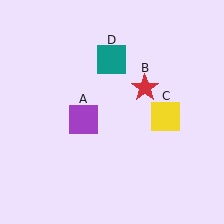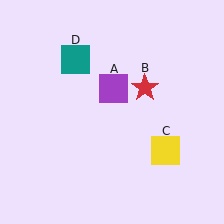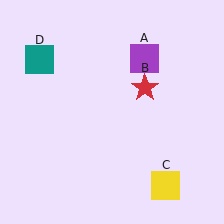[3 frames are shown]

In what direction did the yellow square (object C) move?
The yellow square (object C) moved down.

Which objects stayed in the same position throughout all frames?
Red star (object B) remained stationary.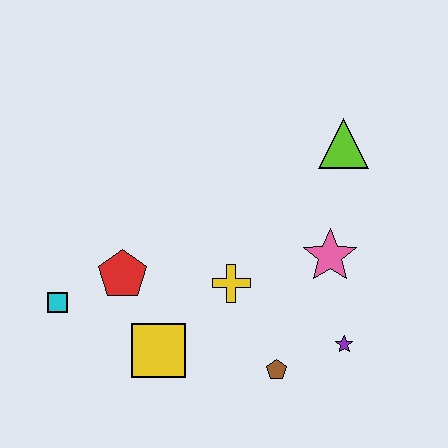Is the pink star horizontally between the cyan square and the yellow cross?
No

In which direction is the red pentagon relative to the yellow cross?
The red pentagon is to the left of the yellow cross.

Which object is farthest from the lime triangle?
The cyan square is farthest from the lime triangle.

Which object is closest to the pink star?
The purple star is closest to the pink star.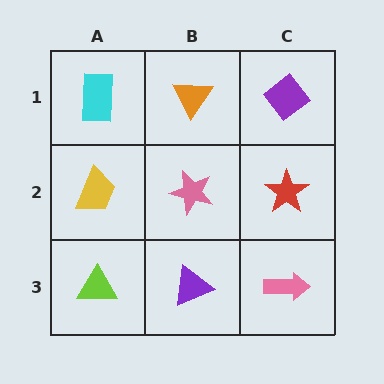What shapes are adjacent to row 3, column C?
A red star (row 2, column C), a purple triangle (row 3, column B).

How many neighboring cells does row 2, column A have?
3.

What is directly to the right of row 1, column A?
An orange triangle.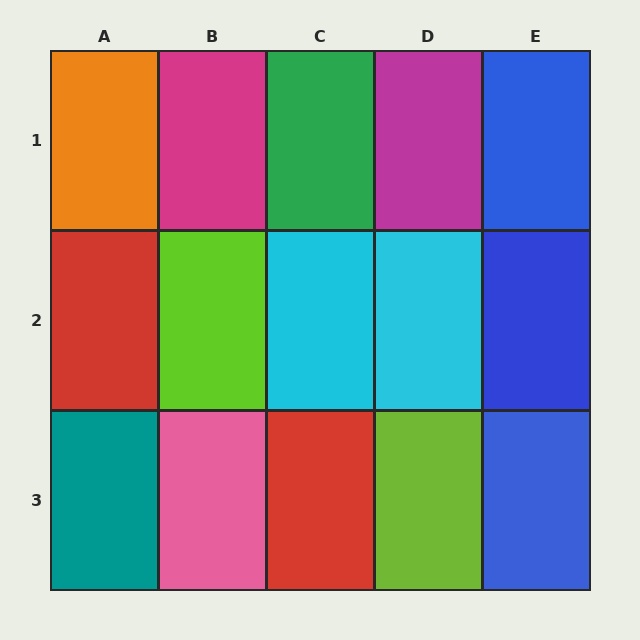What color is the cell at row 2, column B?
Lime.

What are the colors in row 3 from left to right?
Teal, pink, red, lime, blue.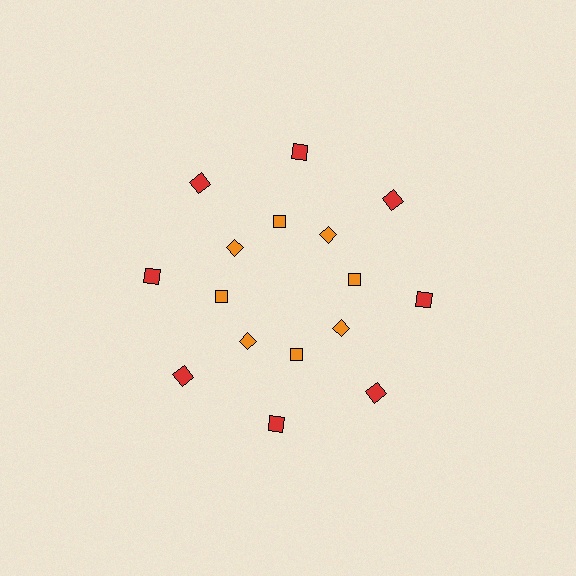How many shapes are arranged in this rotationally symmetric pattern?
There are 16 shapes, arranged in 8 groups of 2.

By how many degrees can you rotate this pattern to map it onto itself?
The pattern maps onto itself every 45 degrees of rotation.